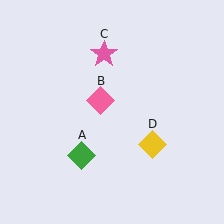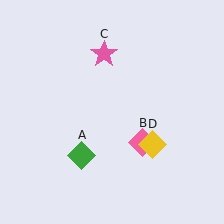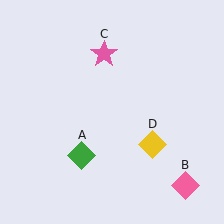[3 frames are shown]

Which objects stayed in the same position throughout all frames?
Green diamond (object A) and pink star (object C) and yellow diamond (object D) remained stationary.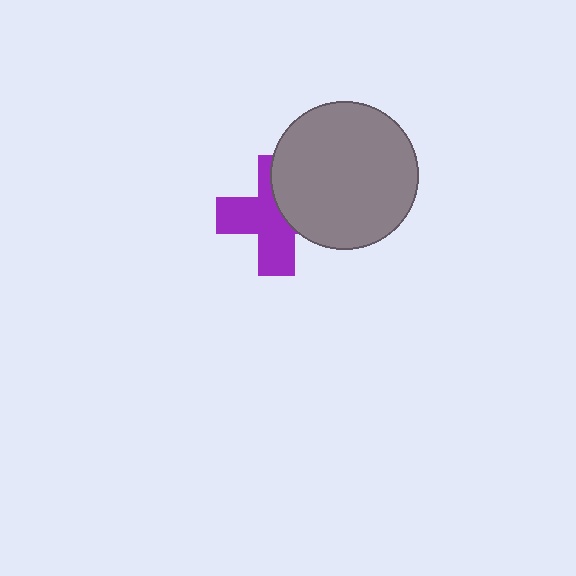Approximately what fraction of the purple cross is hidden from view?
Roughly 40% of the purple cross is hidden behind the gray circle.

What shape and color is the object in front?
The object in front is a gray circle.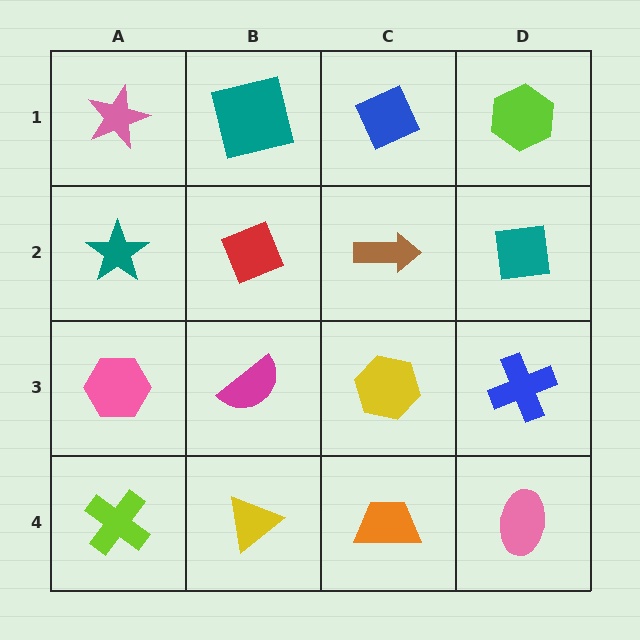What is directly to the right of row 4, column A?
A yellow triangle.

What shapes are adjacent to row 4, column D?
A blue cross (row 3, column D), an orange trapezoid (row 4, column C).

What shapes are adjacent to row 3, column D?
A teal square (row 2, column D), a pink ellipse (row 4, column D), a yellow hexagon (row 3, column C).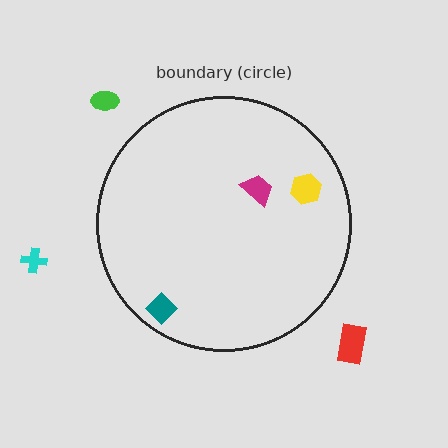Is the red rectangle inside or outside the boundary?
Outside.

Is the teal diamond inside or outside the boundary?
Inside.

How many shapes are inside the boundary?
3 inside, 3 outside.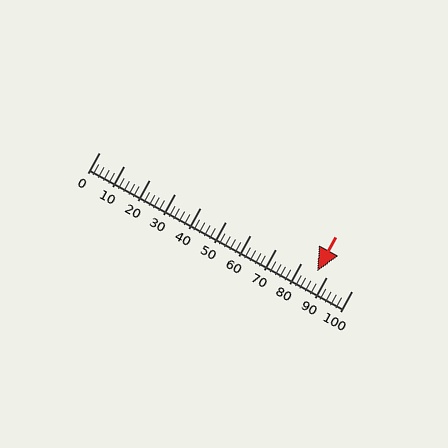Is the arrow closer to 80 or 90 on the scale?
The arrow is closer to 90.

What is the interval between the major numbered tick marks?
The major tick marks are spaced 10 units apart.